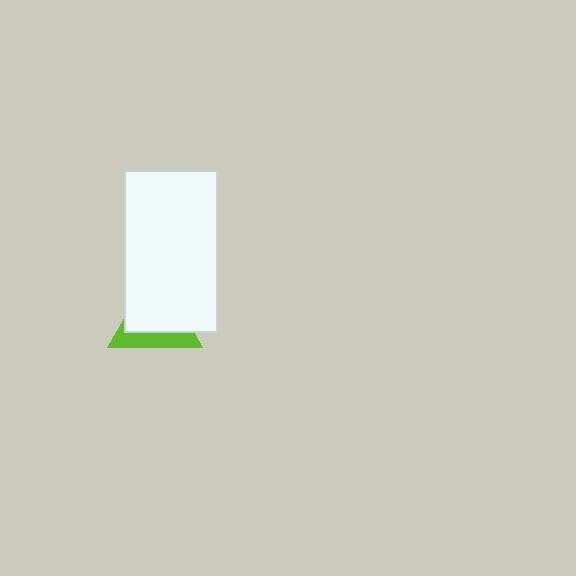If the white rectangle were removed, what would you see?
You would see the complete lime triangle.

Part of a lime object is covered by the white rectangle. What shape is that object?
It is a triangle.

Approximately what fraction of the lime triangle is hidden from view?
Roughly 68% of the lime triangle is hidden behind the white rectangle.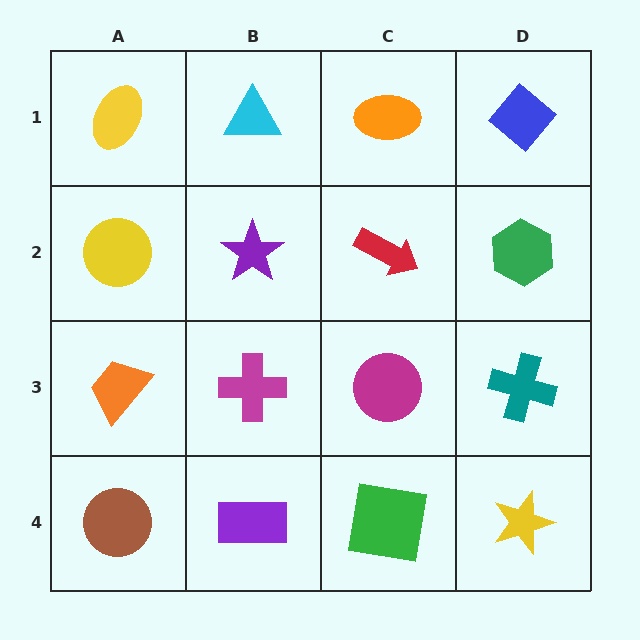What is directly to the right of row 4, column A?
A purple rectangle.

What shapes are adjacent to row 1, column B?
A purple star (row 2, column B), a yellow ellipse (row 1, column A), an orange ellipse (row 1, column C).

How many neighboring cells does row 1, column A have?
2.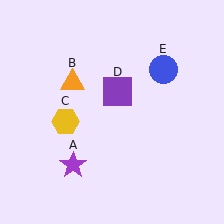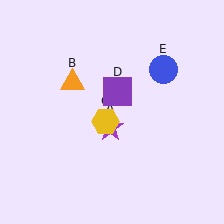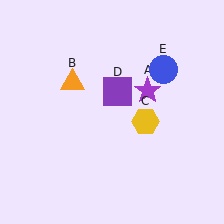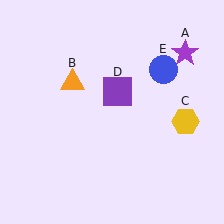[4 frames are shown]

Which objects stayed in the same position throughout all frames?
Orange triangle (object B) and purple square (object D) and blue circle (object E) remained stationary.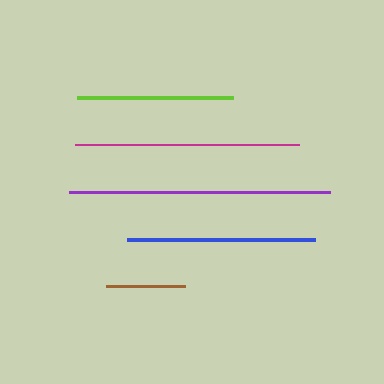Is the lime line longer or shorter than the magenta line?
The magenta line is longer than the lime line.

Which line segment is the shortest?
The brown line is the shortest at approximately 78 pixels.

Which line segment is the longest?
The purple line is the longest at approximately 262 pixels.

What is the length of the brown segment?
The brown segment is approximately 78 pixels long.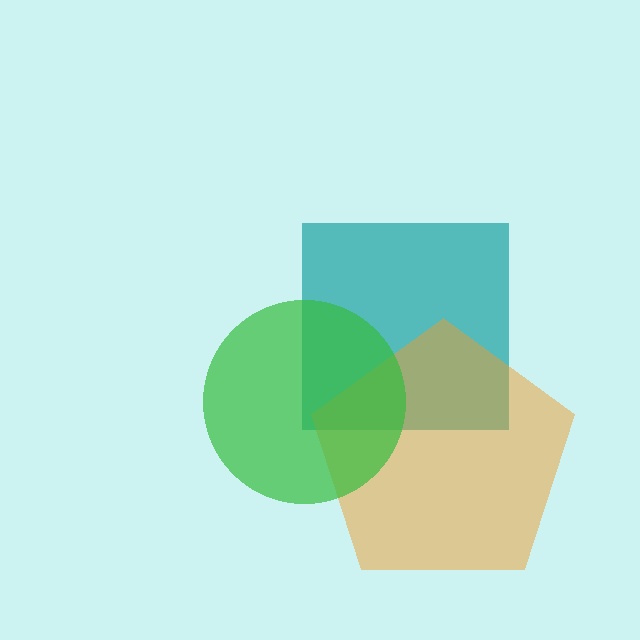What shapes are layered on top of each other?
The layered shapes are: a teal square, an orange pentagon, a green circle.